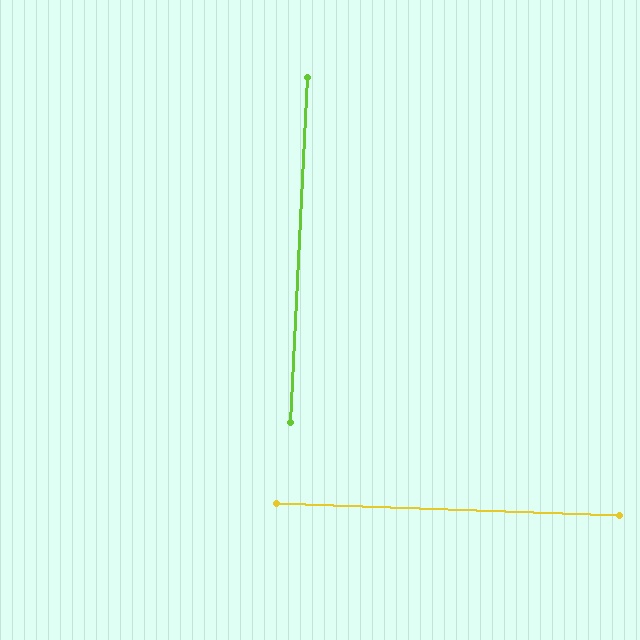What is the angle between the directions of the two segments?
Approximately 89 degrees.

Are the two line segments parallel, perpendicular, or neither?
Perpendicular — they meet at approximately 89°.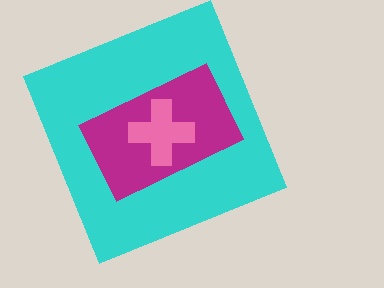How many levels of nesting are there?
3.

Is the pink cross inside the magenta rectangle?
Yes.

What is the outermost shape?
The cyan square.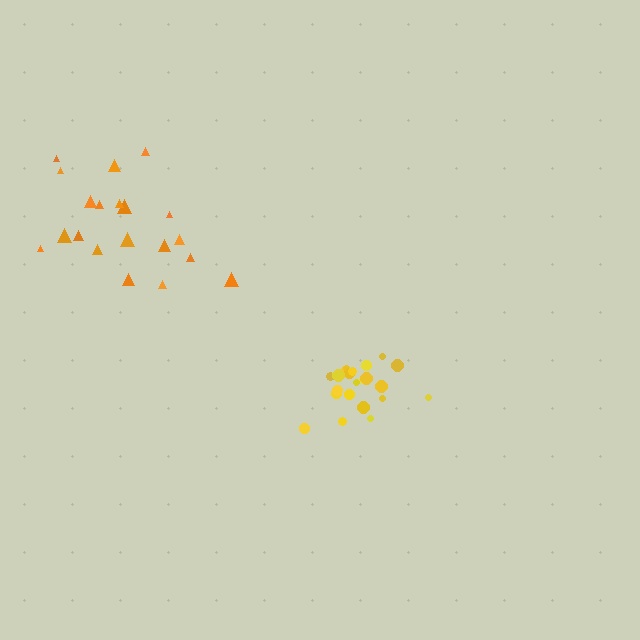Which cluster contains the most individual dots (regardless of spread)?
Yellow (23).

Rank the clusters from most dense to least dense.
yellow, orange.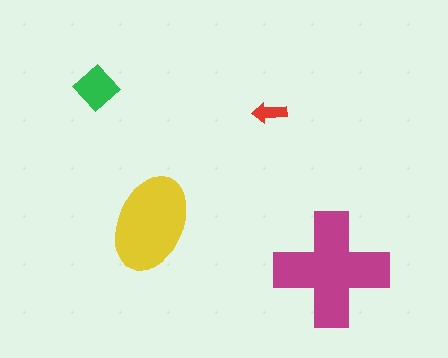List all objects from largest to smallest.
The magenta cross, the yellow ellipse, the green diamond, the red arrow.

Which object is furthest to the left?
The green diamond is leftmost.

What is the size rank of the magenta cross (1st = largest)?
1st.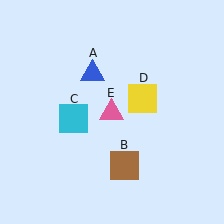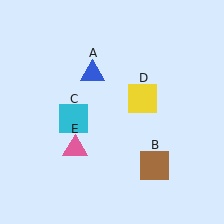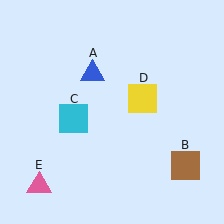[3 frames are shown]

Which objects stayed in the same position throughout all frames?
Blue triangle (object A) and cyan square (object C) and yellow square (object D) remained stationary.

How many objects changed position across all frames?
2 objects changed position: brown square (object B), pink triangle (object E).